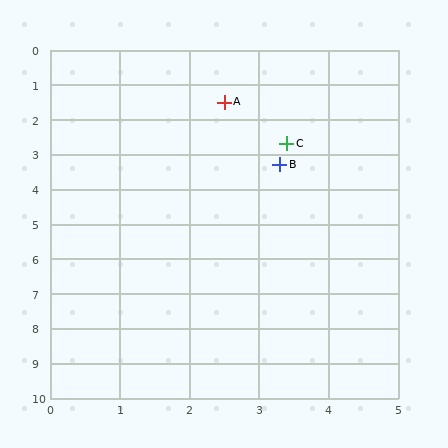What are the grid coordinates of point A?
Point A is at approximately (2.5, 1.5).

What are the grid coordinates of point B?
Point B is at approximately (3.3, 3.3).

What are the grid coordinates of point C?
Point C is at approximately (3.4, 2.7).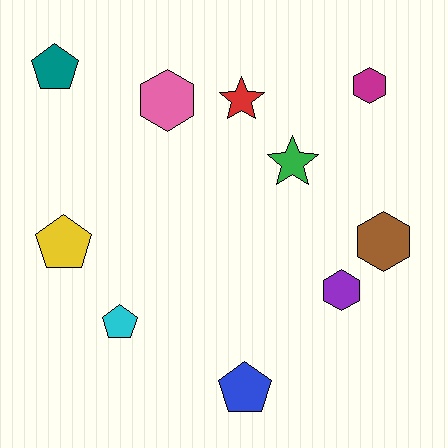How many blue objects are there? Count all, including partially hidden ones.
There is 1 blue object.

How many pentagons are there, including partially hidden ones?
There are 4 pentagons.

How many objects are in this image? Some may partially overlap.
There are 10 objects.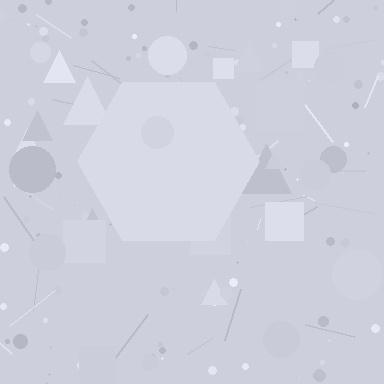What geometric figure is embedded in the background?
A hexagon is embedded in the background.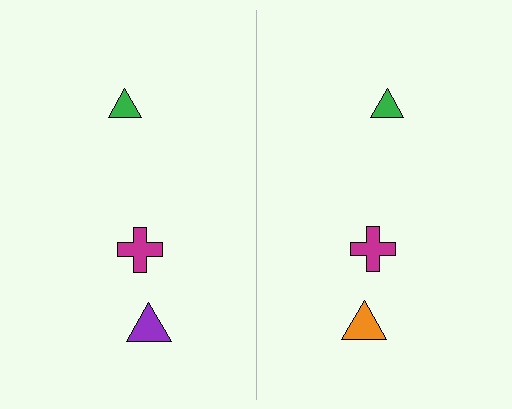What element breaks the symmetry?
The orange triangle on the right side breaks the symmetry — its mirror counterpart is purple.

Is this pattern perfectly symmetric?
No, the pattern is not perfectly symmetric. The orange triangle on the right side breaks the symmetry — its mirror counterpart is purple.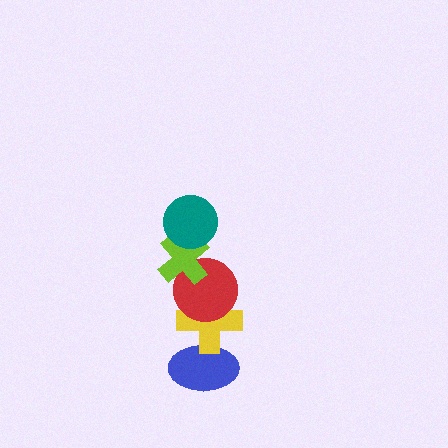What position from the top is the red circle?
The red circle is 3rd from the top.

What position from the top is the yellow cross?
The yellow cross is 4th from the top.